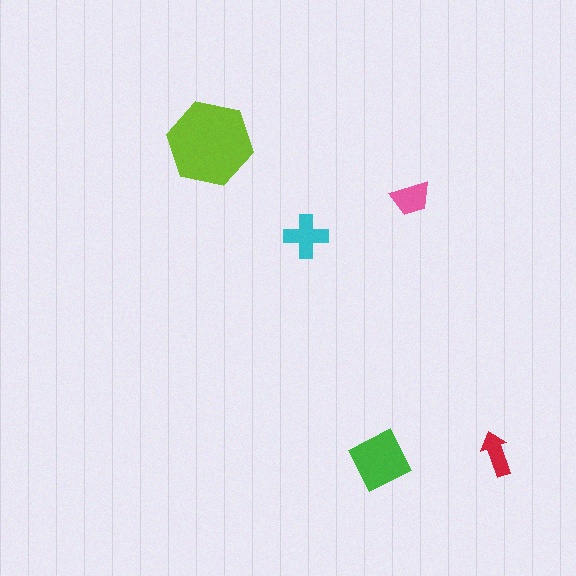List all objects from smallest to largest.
The red arrow, the pink trapezoid, the cyan cross, the green diamond, the lime hexagon.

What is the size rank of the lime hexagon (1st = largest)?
1st.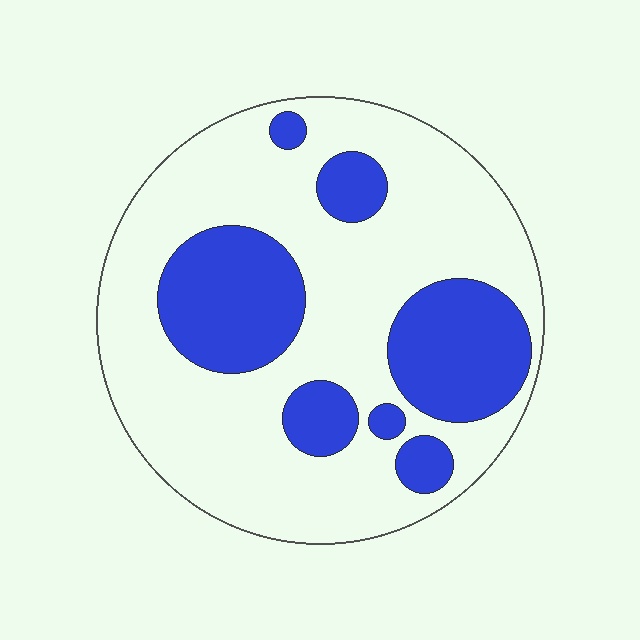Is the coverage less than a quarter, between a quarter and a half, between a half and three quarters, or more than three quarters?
Between a quarter and a half.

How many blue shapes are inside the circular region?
7.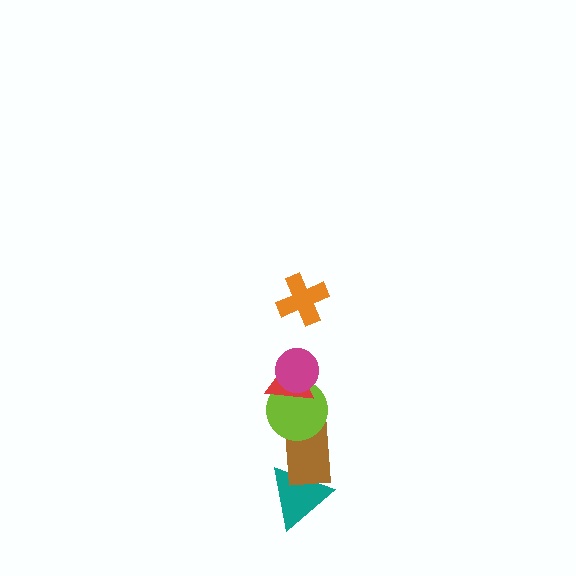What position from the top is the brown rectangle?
The brown rectangle is 5th from the top.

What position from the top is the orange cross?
The orange cross is 1st from the top.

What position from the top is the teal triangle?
The teal triangle is 6th from the top.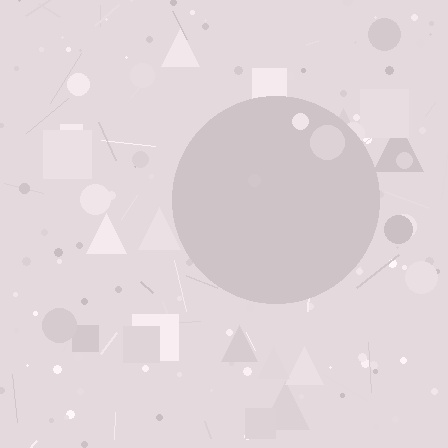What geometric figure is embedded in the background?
A circle is embedded in the background.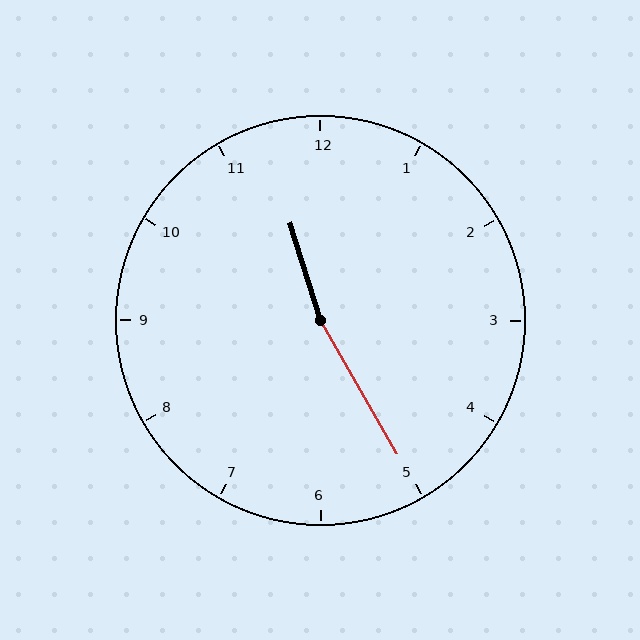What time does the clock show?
11:25.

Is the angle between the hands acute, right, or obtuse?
It is obtuse.